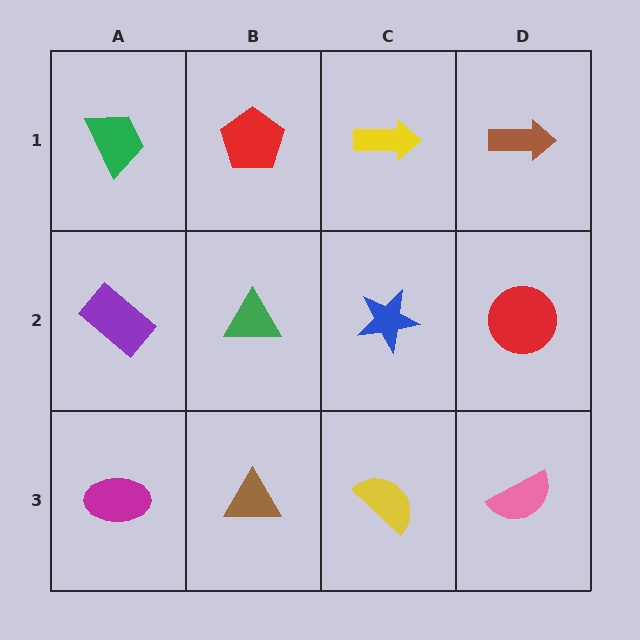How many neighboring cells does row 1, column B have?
3.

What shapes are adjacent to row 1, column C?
A blue star (row 2, column C), a red pentagon (row 1, column B), a brown arrow (row 1, column D).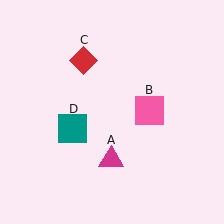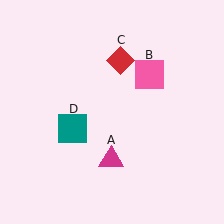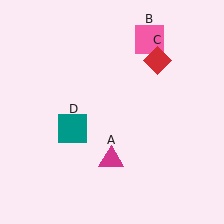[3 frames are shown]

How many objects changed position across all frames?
2 objects changed position: pink square (object B), red diamond (object C).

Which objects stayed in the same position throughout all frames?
Magenta triangle (object A) and teal square (object D) remained stationary.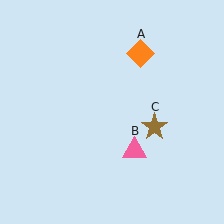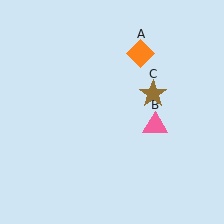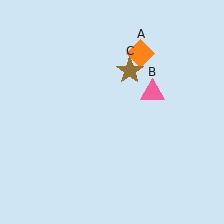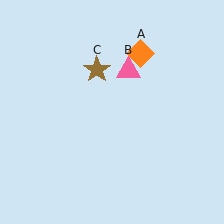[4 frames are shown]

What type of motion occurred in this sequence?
The pink triangle (object B), brown star (object C) rotated counterclockwise around the center of the scene.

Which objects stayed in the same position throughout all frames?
Orange diamond (object A) remained stationary.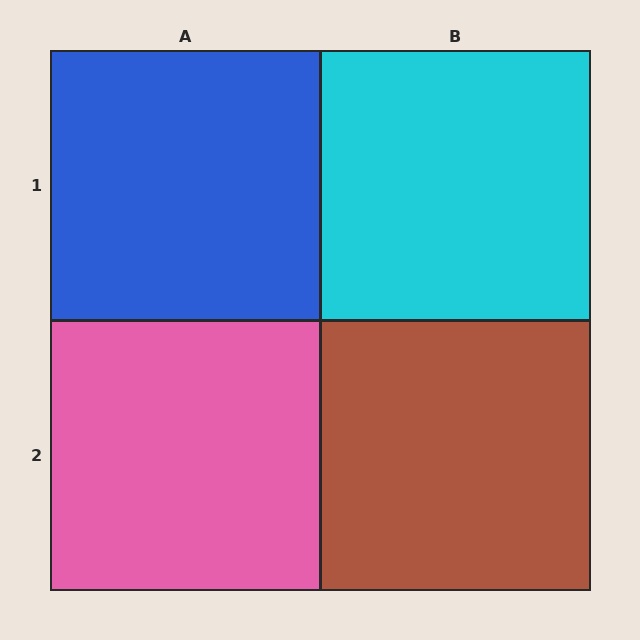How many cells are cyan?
1 cell is cyan.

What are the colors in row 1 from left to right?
Blue, cyan.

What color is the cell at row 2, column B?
Brown.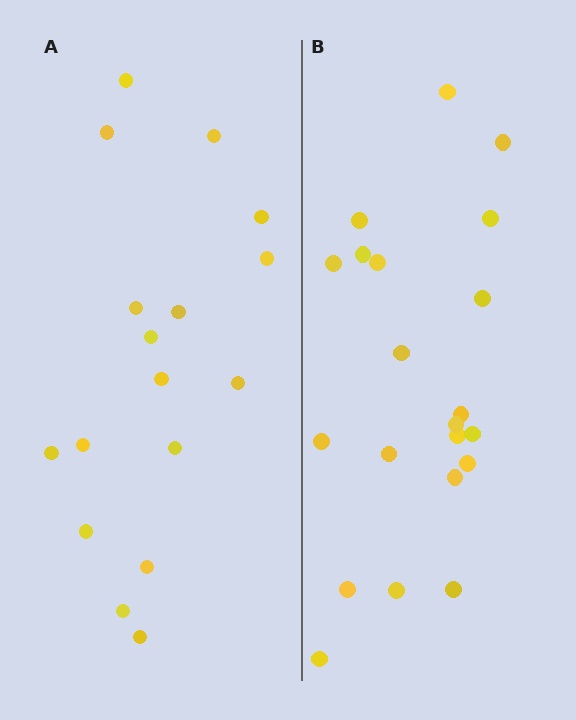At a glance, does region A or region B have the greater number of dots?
Region B (the right region) has more dots.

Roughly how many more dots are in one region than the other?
Region B has about 4 more dots than region A.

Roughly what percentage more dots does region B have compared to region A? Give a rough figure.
About 25% more.